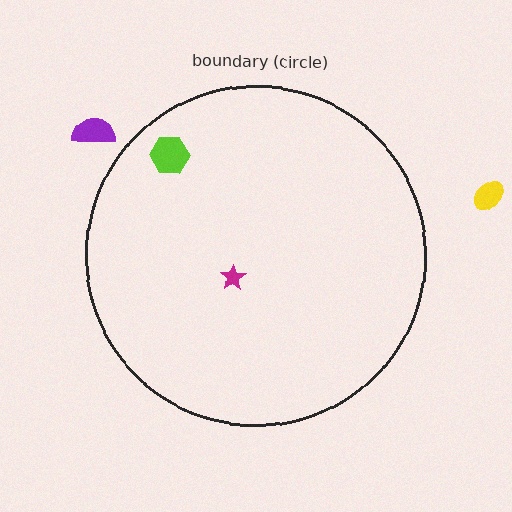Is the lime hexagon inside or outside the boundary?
Inside.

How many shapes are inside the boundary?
2 inside, 2 outside.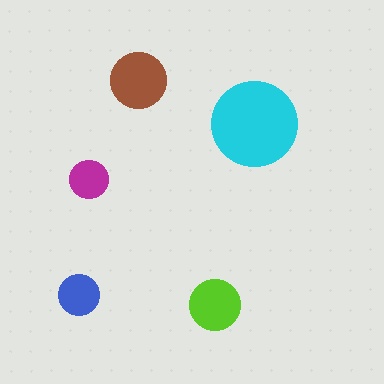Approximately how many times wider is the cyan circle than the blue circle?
About 2 times wider.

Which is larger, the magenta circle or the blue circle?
The blue one.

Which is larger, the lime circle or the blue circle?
The lime one.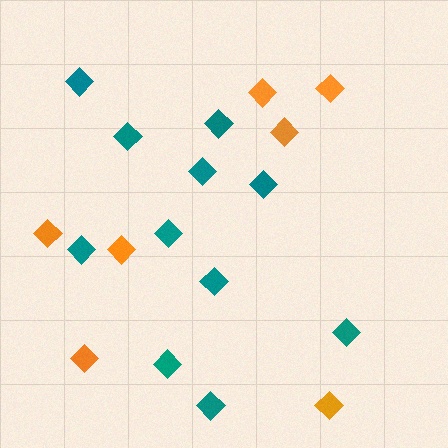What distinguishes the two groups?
There are 2 groups: one group of orange diamonds (7) and one group of teal diamonds (11).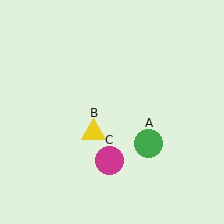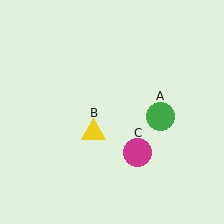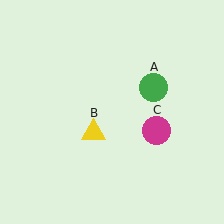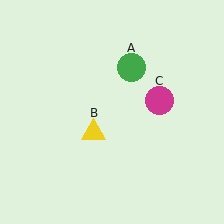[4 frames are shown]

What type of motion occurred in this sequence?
The green circle (object A), magenta circle (object C) rotated counterclockwise around the center of the scene.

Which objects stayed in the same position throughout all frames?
Yellow triangle (object B) remained stationary.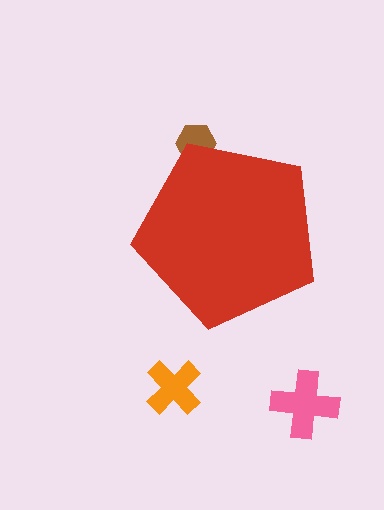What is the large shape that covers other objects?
A red pentagon.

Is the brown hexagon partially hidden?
Yes, the brown hexagon is partially hidden behind the red pentagon.